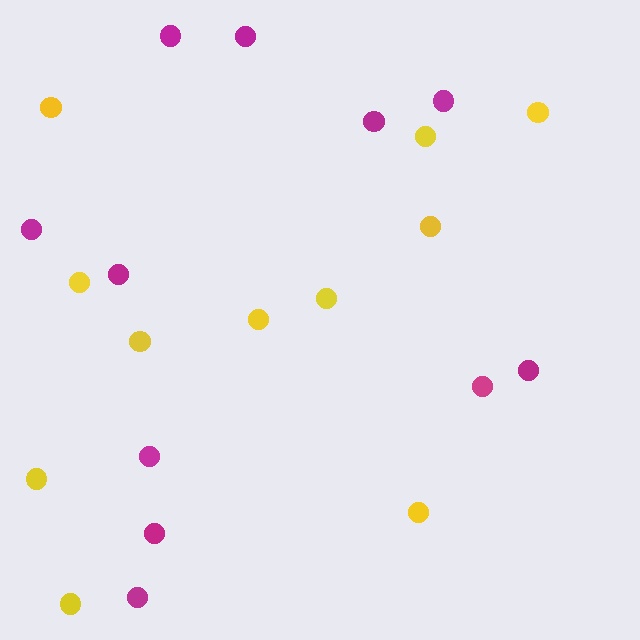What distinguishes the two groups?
There are 2 groups: one group of yellow circles (11) and one group of magenta circles (11).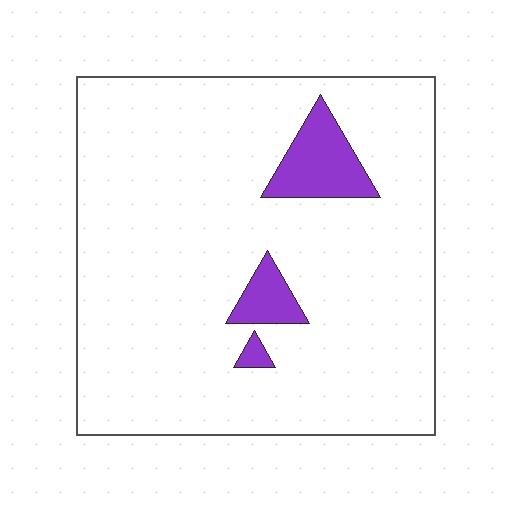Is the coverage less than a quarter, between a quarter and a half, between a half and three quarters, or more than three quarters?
Less than a quarter.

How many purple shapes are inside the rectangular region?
3.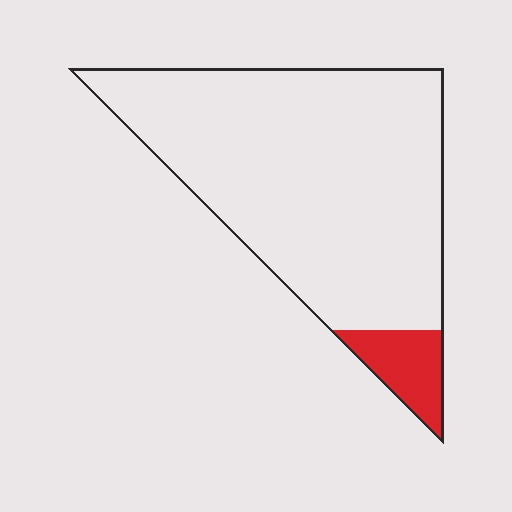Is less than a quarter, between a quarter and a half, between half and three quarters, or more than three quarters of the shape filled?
Less than a quarter.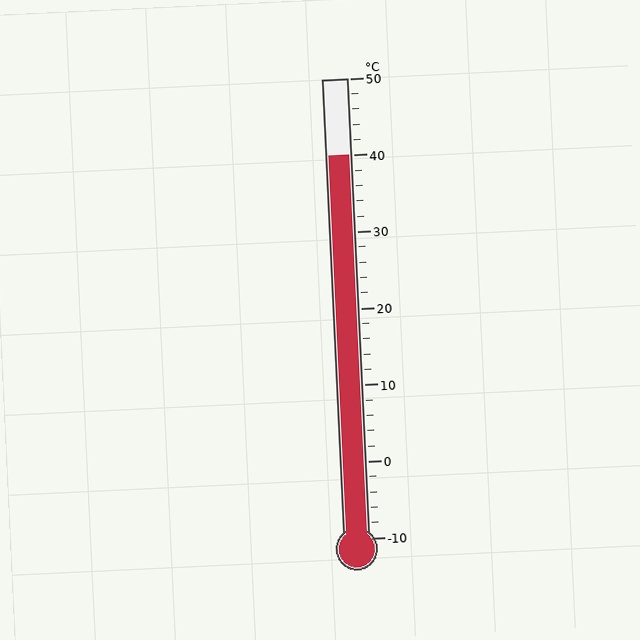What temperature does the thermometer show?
The thermometer shows approximately 40°C.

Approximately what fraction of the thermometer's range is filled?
The thermometer is filled to approximately 85% of its range.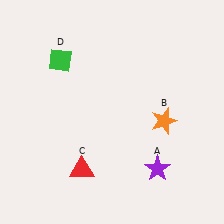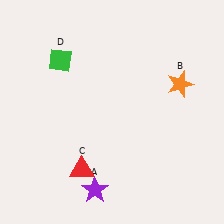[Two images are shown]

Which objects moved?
The objects that moved are: the purple star (A), the orange star (B).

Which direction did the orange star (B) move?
The orange star (B) moved up.